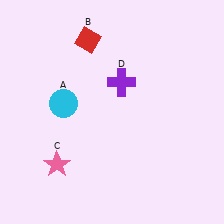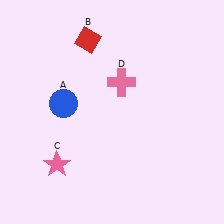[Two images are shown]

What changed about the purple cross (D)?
In Image 1, D is purple. In Image 2, it changed to pink.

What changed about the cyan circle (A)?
In Image 1, A is cyan. In Image 2, it changed to blue.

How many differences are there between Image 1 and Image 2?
There are 2 differences between the two images.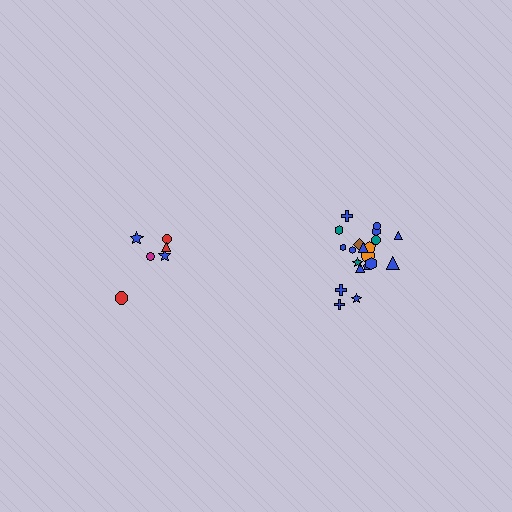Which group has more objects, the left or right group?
The right group.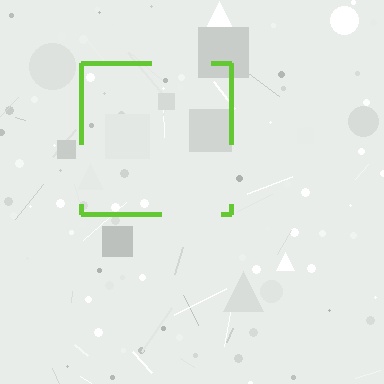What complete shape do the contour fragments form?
The contour fragments form a square.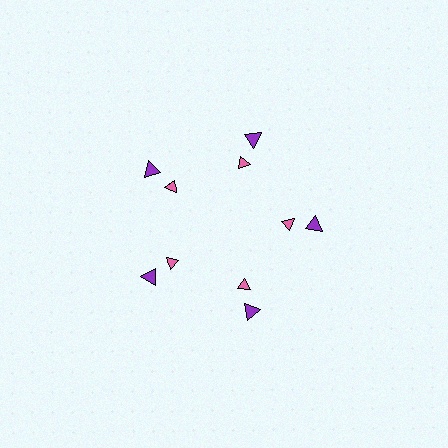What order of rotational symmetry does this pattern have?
This pattern has 5-fold rotational symmetry.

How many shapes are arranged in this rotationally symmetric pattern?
There are 10 shapes, arranged in 5 groups of 2.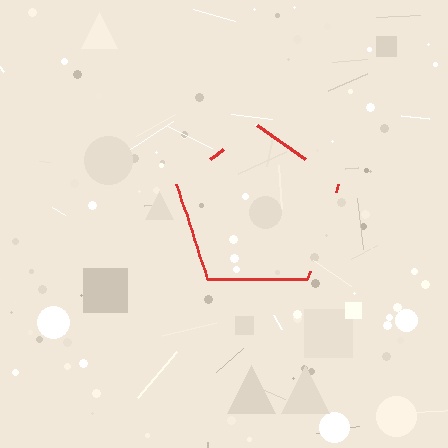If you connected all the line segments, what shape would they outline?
They would outline a pentagon.